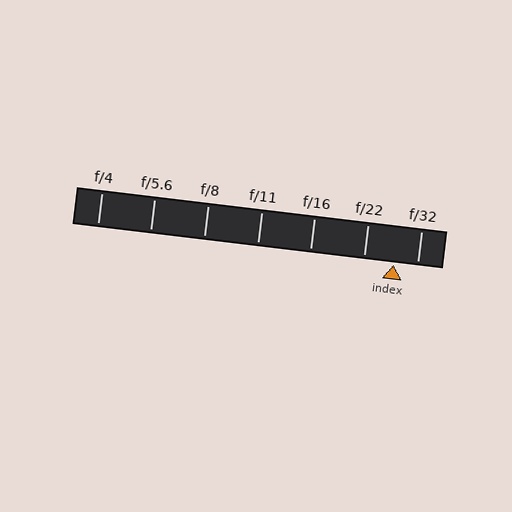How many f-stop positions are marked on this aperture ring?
There are 7 f-stop positions marked.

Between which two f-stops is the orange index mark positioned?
The index mark is between f/22 and f/32.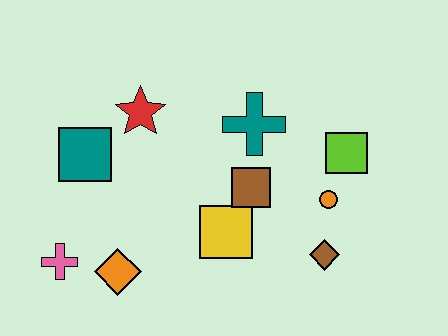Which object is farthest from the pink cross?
The lime square is farthest from the pink cross.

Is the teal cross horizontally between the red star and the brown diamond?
Yes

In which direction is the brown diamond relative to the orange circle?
The brown diamond is below the orange circle.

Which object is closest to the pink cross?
The orange diamond is closest to the pink cross.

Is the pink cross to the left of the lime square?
Yes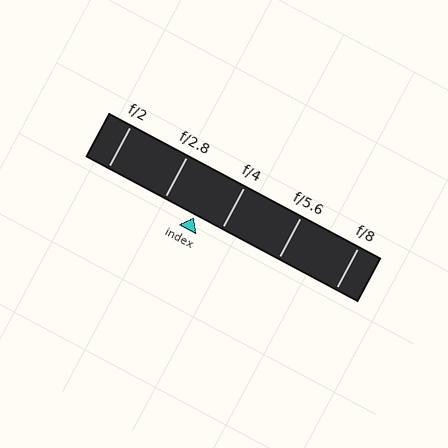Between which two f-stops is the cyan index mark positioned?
The index mark is between f/2.8 and f/4.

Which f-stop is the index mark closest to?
The index mark is closest to f/4.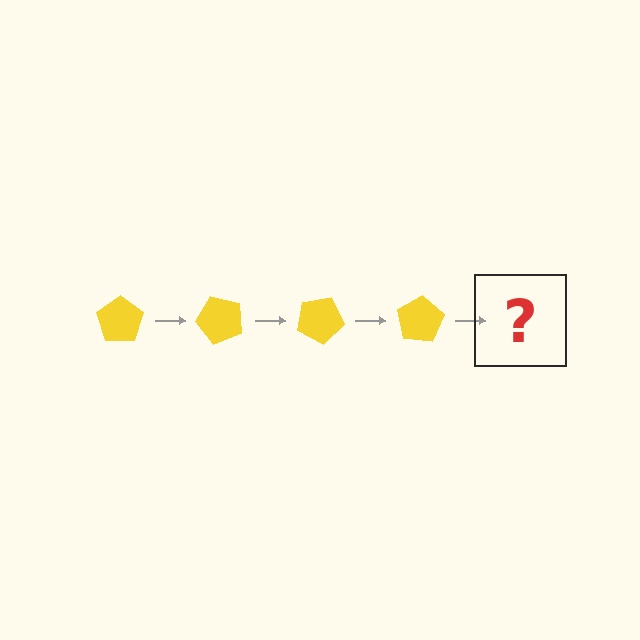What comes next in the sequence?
The next element should be a yellow pentagon rotated 200 degrees.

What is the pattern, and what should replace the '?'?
The pattern is that the pentagon rotates 50 degrees each step. The '?' should be a yellow pentagon rotated 200 degrees.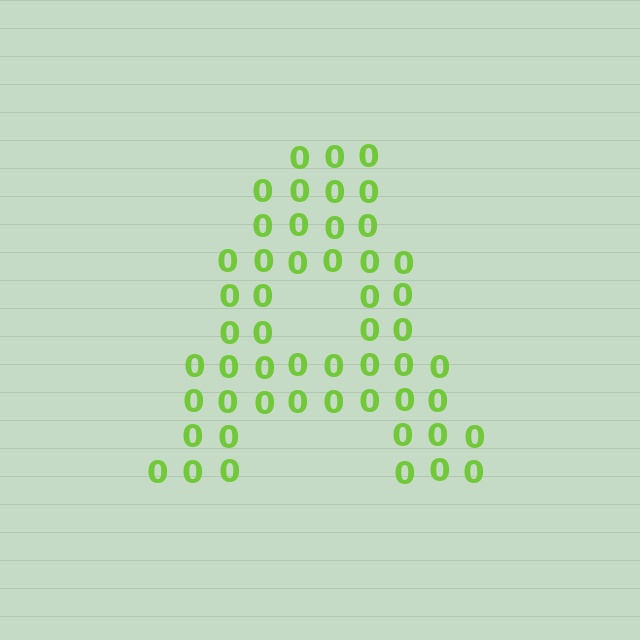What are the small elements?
The small elements are digit 0's.